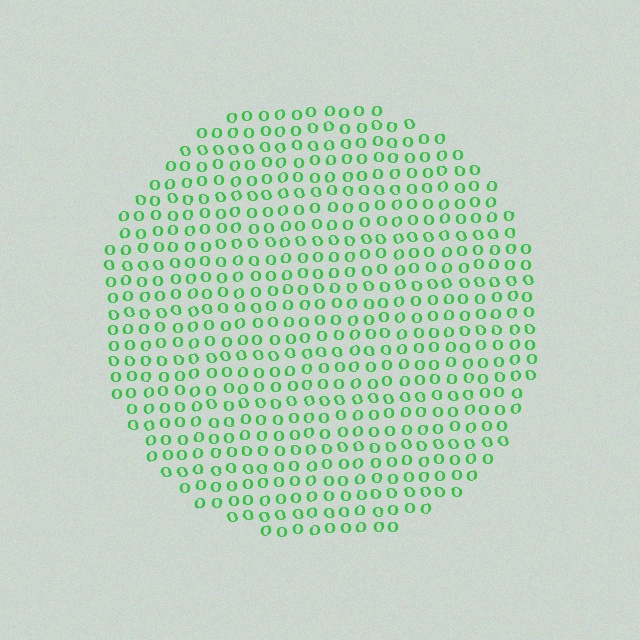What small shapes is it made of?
It is made of small letter O's.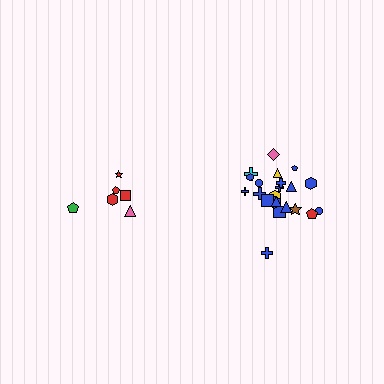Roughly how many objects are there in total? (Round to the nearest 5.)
Roughly 30 objects in total.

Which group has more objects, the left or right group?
The right group.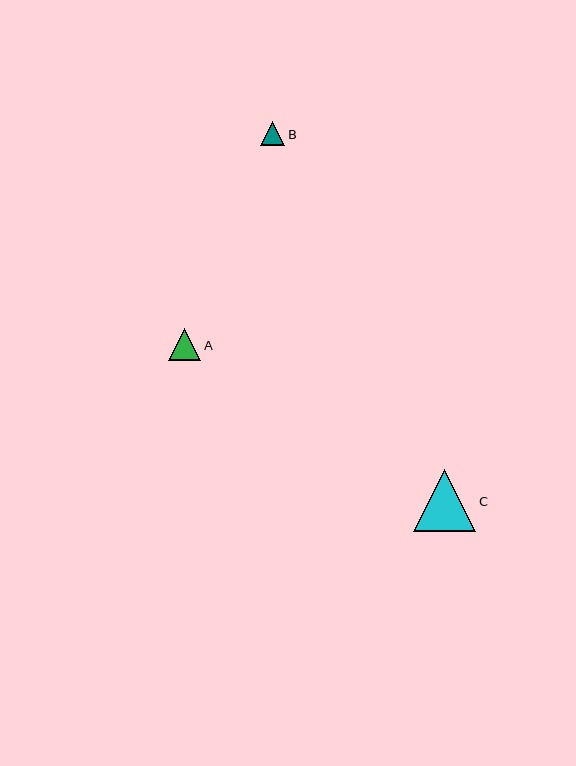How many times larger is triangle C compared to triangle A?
Triangle C is approximately 1.9 times the size of triangle A.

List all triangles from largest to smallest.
From largest to smallest: C, A, B.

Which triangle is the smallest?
Triangle B is the smallest with a size of approximately 24 pixels.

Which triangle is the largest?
Triangle C is the largest with a size of approximately 62 pixels.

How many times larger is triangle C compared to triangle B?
Triangle C is approximately 2.6 times the size of triangle B.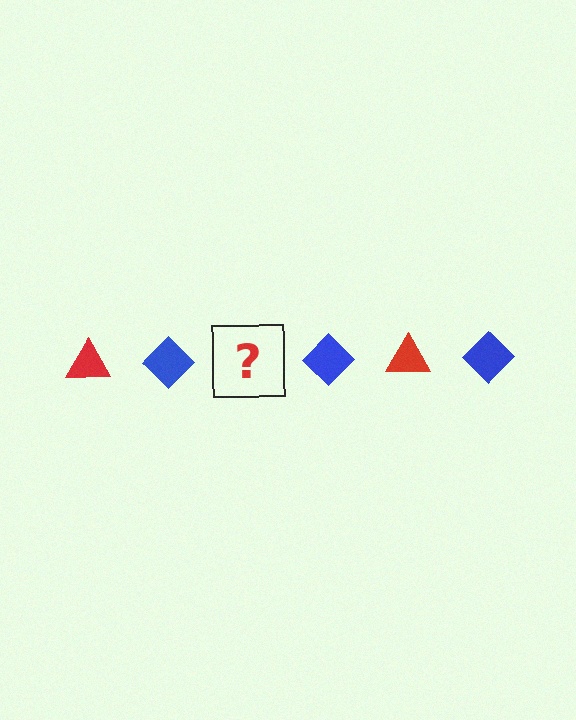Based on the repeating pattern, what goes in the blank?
The blank should be a red triangle.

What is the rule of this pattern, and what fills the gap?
The rule is that the pattern alternates between red triangle and blue diamond. The gap should be filled with a red triangle.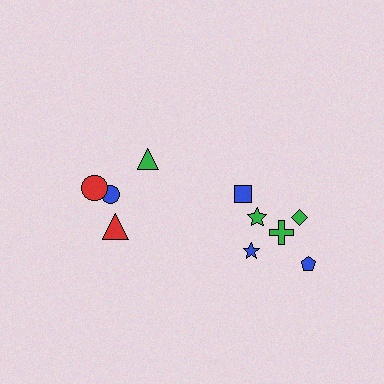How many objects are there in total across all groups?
There are 10 objects.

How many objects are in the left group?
There are 4 objects.